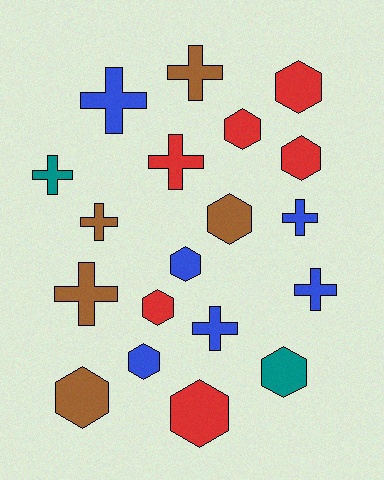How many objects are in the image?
There are 19 objects.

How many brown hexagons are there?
There are 2 brown hexagons.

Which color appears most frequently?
Blue, with 6 objects.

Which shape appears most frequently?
Hexagon, with 10 objects.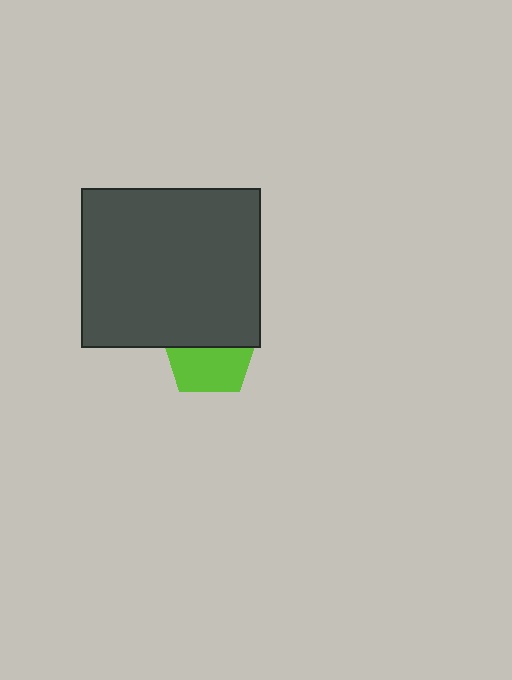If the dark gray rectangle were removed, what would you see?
You would see the complete lime pentagon.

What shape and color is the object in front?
The object in front is a dark gray rectangle.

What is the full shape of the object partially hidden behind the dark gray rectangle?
The partially hidden object is a lime pentagon.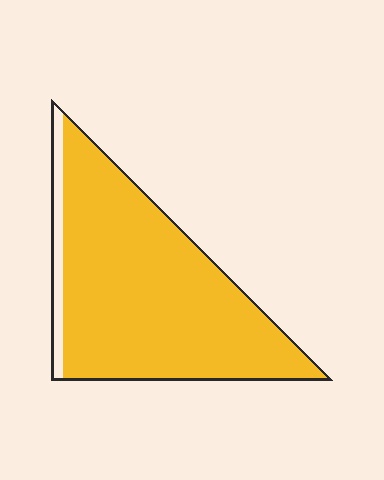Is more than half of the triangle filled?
Yes.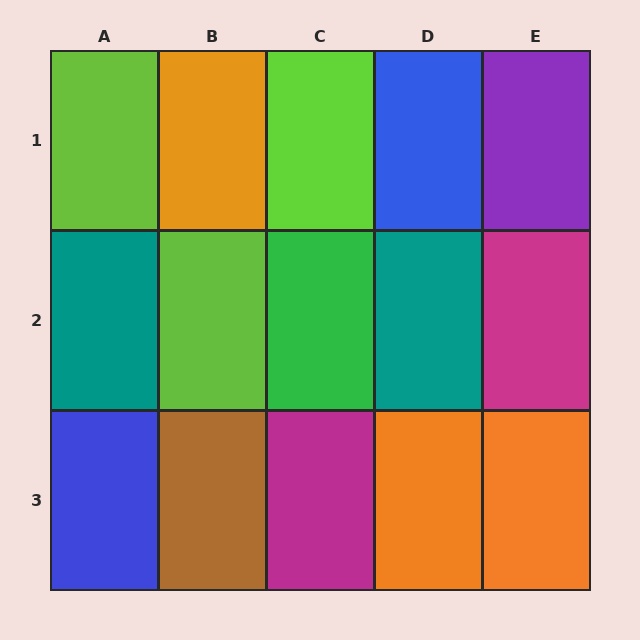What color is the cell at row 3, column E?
Orange.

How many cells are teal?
2 cells are teal.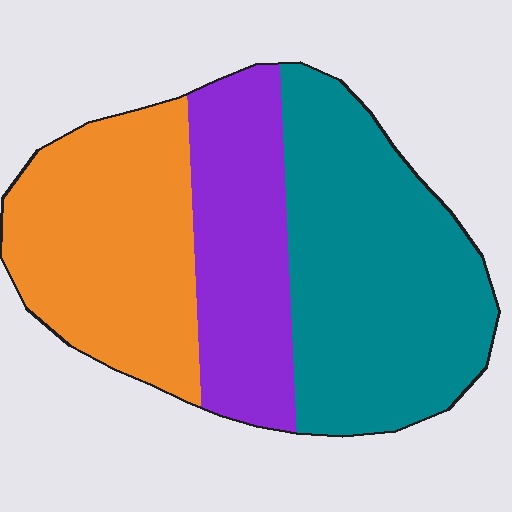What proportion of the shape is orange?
Orange covers around 35% of the shape.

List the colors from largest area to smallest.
From largest to smallest: teal, orange, purple.